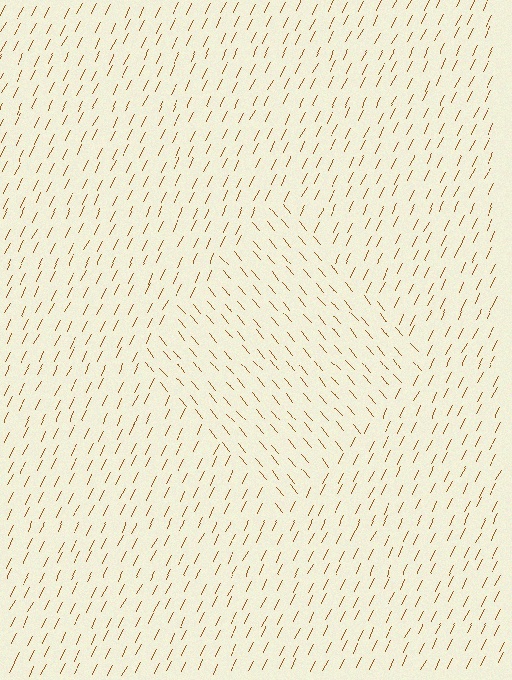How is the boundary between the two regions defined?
The boundary is defined purely by a change in line orientation (approximately 66 degrees difference). All lines are the same color and thickness.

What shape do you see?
I see a diamond.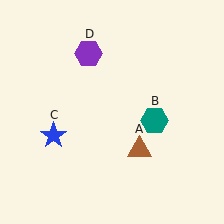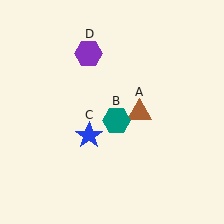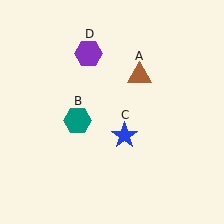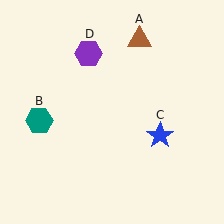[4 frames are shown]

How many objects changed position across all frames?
3 objects changed position: brown triangle (object A), teal hexagon (object B), blue star (object C).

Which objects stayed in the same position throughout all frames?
Purple hexagon (object D) remained stationary.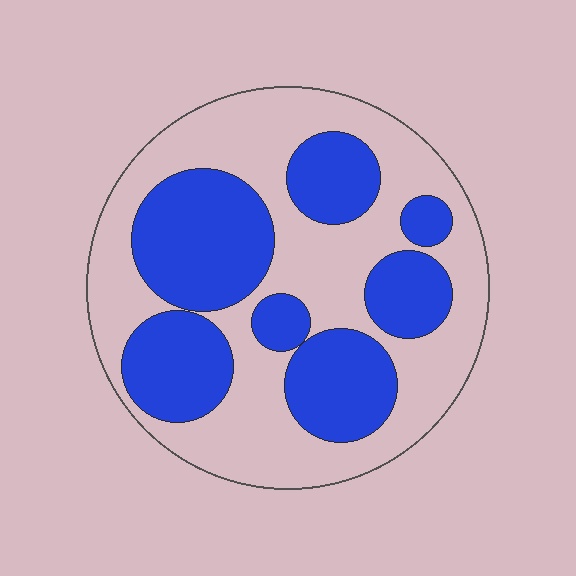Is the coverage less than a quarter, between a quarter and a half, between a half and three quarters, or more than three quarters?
Between a quarter and a half.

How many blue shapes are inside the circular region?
7.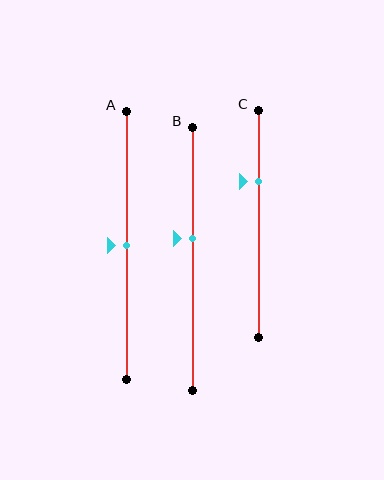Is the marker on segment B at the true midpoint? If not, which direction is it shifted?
No, the marker on segment B is shifted upward by about 8% of the segment length.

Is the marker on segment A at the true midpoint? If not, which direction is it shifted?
Yes, the marker on segment A is at the true midpoint.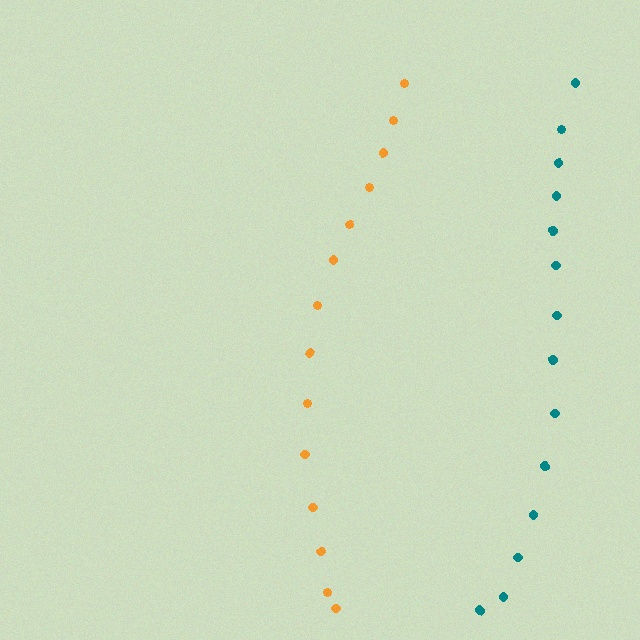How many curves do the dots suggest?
There are 2 distinct paths.